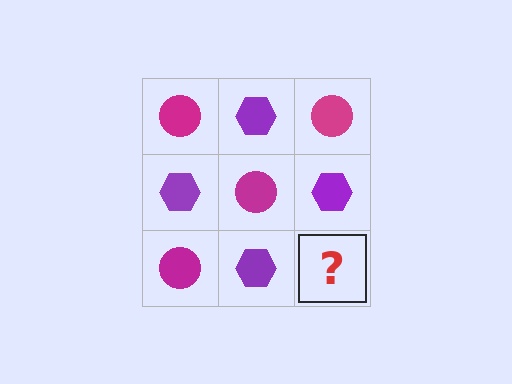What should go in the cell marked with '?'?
The missing cell should contain a magenta circle.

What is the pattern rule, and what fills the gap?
The rule is that it alternates magenta circle and purple hexagon in a checkerboard pattern. The gap should be filled with a magenta circle.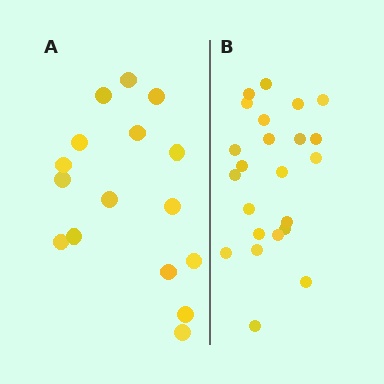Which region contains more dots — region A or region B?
Region B (the right region) has more dots.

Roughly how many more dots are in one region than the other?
Region B has roughly 8 or so more dots than region A.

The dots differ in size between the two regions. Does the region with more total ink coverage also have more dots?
No. Region A has more total ink coverage because its dots are larger, but region B actually contains more individual dots. Total area can be misleading — the number of items is what matters here.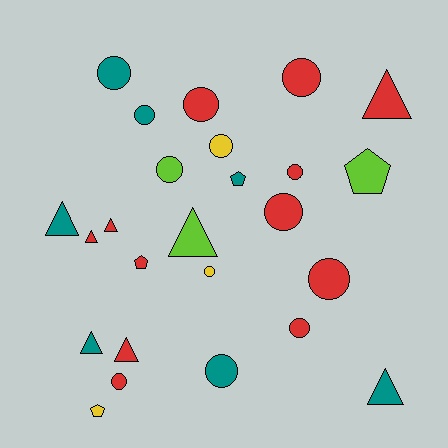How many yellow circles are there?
There are 2 yellow circles.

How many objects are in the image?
There are 25 objects.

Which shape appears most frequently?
Circle, with 13 objects.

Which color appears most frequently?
Red, with 12 objects.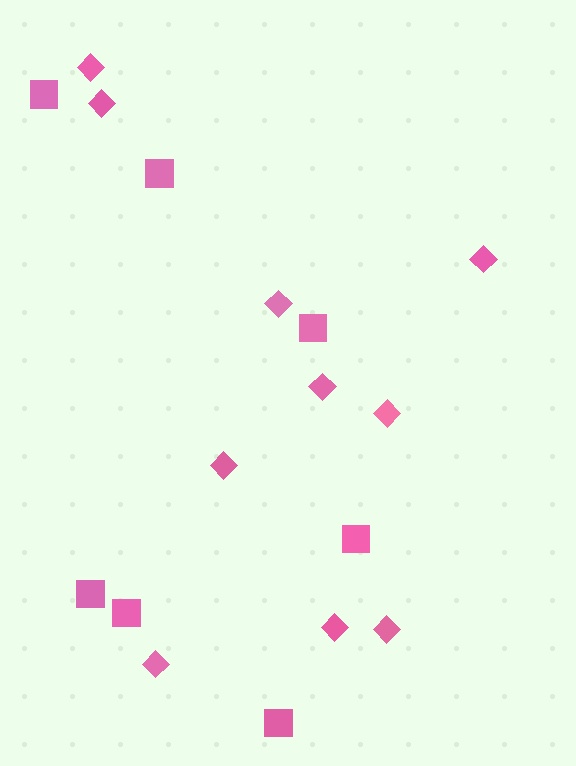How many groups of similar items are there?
There are 2 groups: one group of squares (7) and one group of diamonds (10).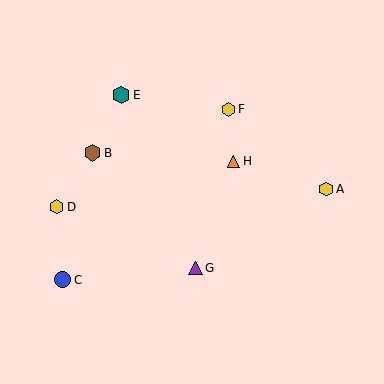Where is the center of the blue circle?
The center of the blue circle is at (63, 280).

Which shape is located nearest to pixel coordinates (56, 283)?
The blue circle (labeled C) at (63, 280) is nearest to that location.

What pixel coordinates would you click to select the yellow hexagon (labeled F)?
Click at (228, 109) to select the yellow hexagon F.